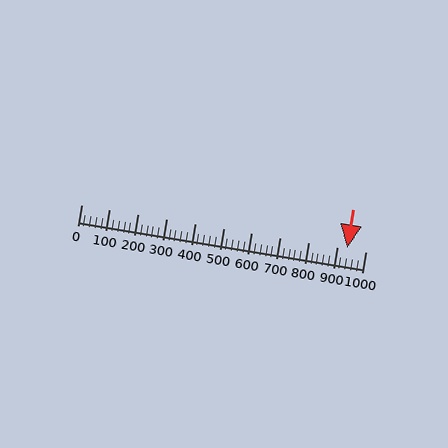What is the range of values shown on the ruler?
The ruler shows values from 0 to 1000.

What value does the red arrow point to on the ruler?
The red arrow points to approximately 936.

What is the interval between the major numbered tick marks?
The major tick marks are spaced 100 units apart.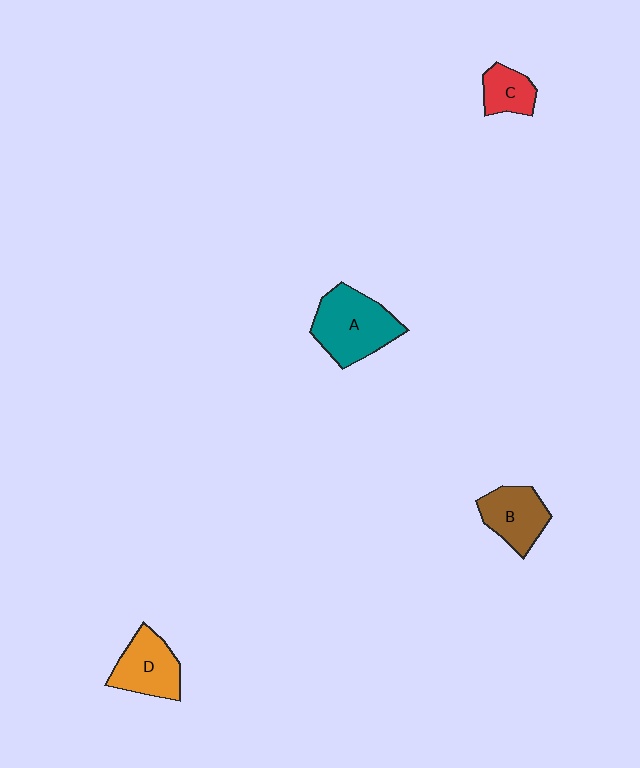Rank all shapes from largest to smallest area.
From largest to smallest: A (teal), D (orange), B (brown), C (red).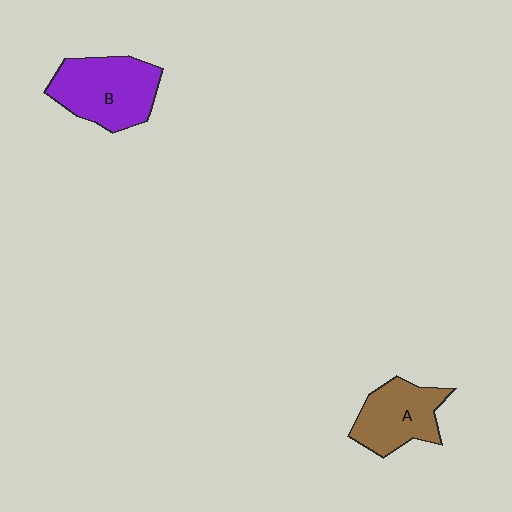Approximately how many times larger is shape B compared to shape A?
Approximately 1.3 times.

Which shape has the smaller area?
Shape A (brown).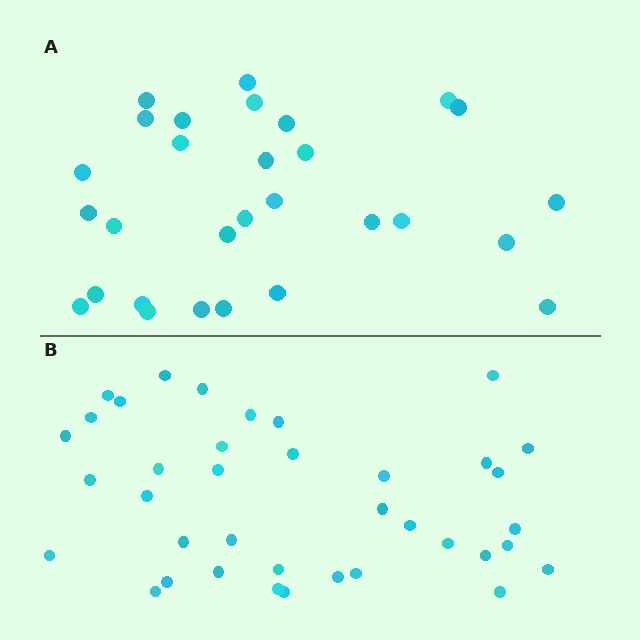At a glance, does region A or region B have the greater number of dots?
Region B (the bottom region) has more dots.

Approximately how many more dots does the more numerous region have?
Region B has roughly 8 or so more dots than region A.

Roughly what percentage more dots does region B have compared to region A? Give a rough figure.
About 30% more.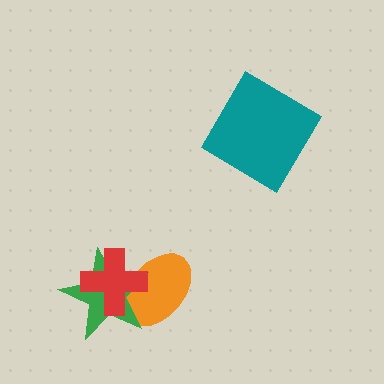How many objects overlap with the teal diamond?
0 objects overlap with the teal diamond.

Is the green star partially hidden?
Yes, it is partially covered by another shape.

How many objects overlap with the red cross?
2 objects overlap with the red cross.